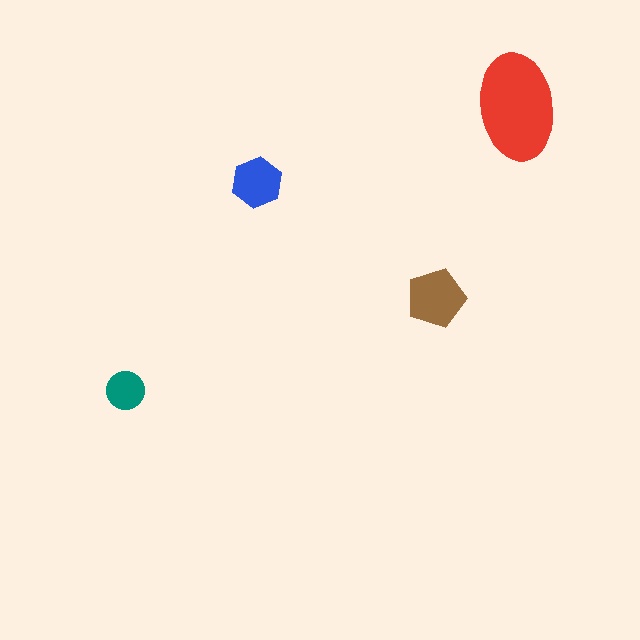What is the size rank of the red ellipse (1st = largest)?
1st.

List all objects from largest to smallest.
The red ellipse, the brown pentagon, the blue hexagon, the teal circle.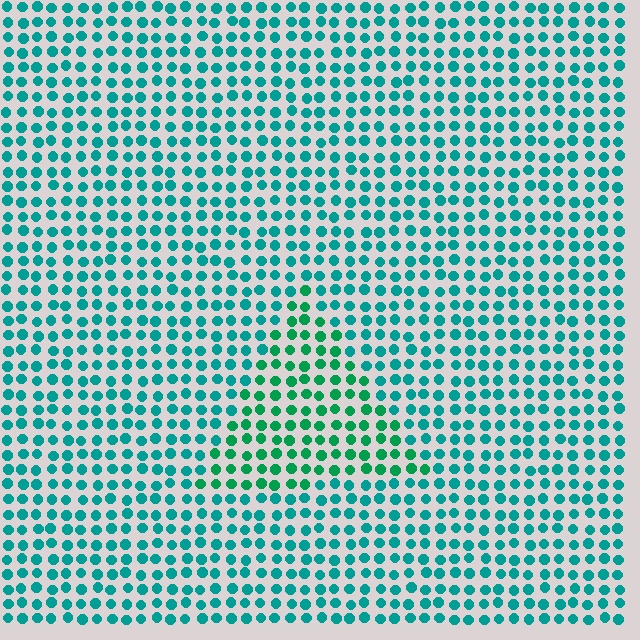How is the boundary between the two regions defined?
The boundary is defined purely by a slight shift in hue (about 27 degrees). Spacing, size, and orientation are identical on both sides.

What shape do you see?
I see a triangle.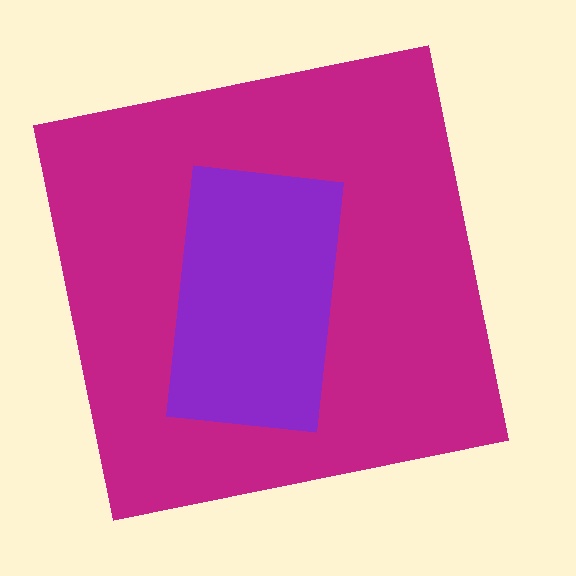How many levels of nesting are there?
2.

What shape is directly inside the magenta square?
The purple rectangle.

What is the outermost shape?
The magenta square.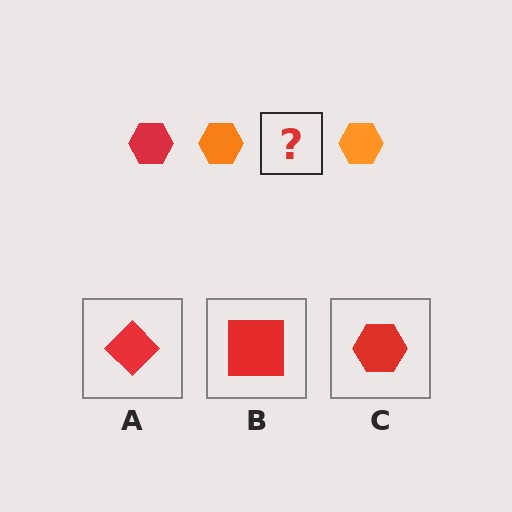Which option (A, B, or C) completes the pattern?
C.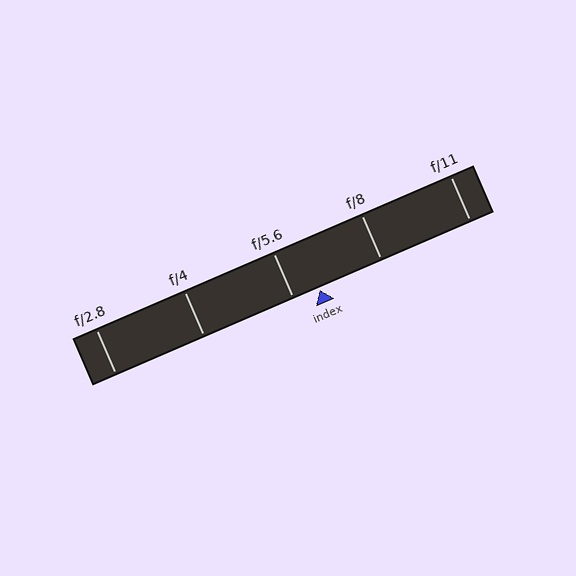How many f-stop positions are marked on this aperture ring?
There are 5 f-stop positions marked.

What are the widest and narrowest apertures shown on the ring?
The widest aperture shown is f/2.8 and the narrowest is f/11.